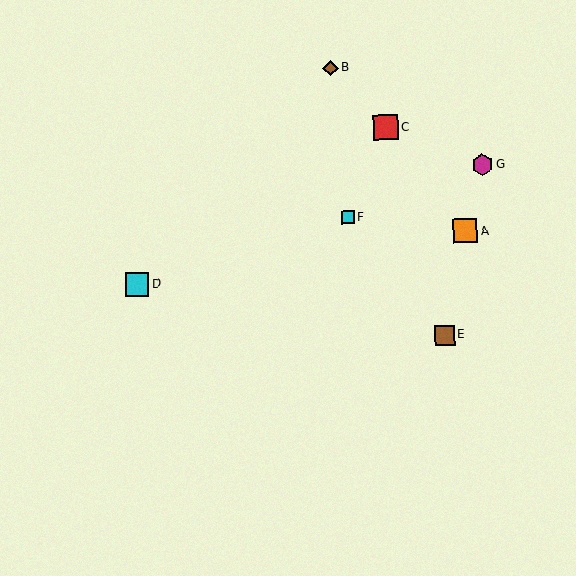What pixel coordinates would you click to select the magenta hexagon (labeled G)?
Click at (482, 164) to select the magenta hexagon G.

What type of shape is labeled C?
Shape C is a red square.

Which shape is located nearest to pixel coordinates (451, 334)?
The brown square (labeled E) at (445, 335) is nearest to that location.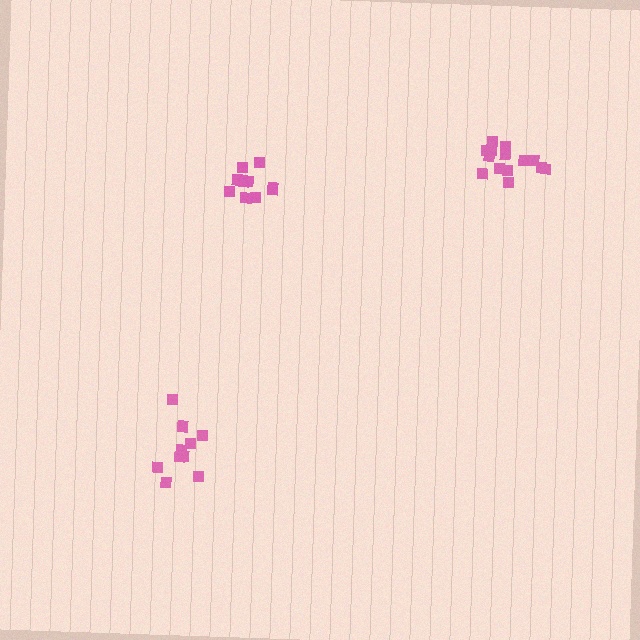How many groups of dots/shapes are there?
There are 3 groups.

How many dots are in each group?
Group 1: 12 dots, Group 2: 11 dots, Group 3: 14 dots (37 total).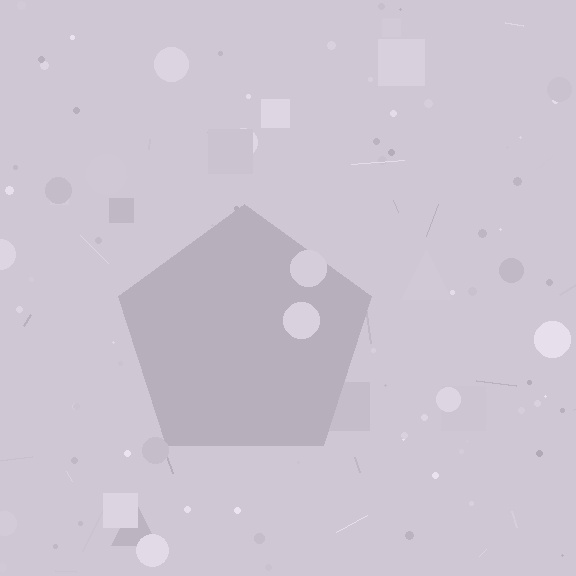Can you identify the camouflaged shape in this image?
The camouflaged shape is a pentagon.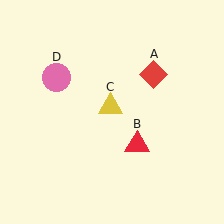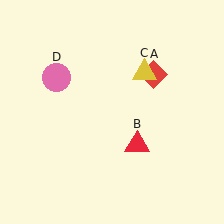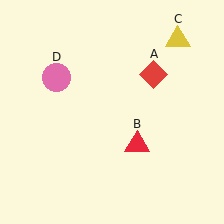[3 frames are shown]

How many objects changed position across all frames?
1 object changed position: yellow triangle (object C).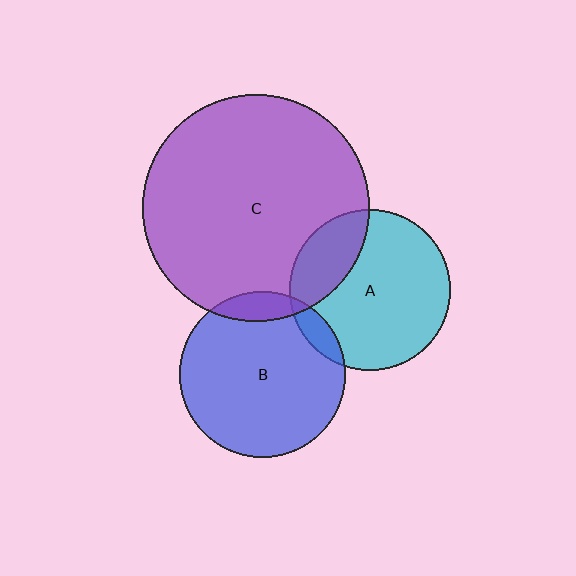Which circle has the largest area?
Circle C (purple).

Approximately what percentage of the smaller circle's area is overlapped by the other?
Approximately 10%.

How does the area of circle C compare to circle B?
Approximately 1.9 times.